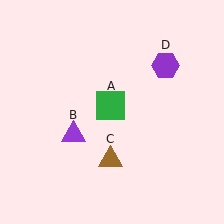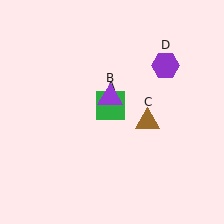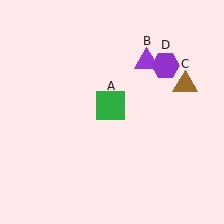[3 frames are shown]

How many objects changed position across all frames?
2 objects changed position: purple triangle (object B), brown triangle (object C).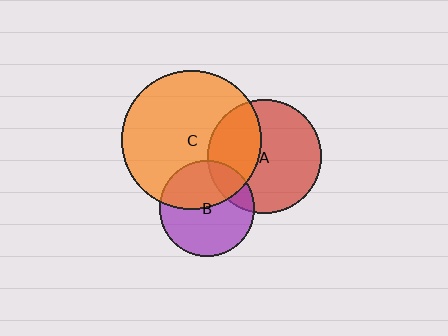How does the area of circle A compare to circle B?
Approximately 1.4 times.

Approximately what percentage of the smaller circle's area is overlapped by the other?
Approximately 40%.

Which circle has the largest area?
Circle C (orange).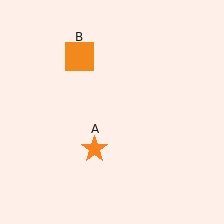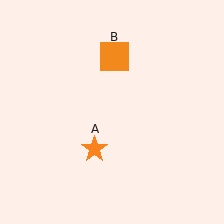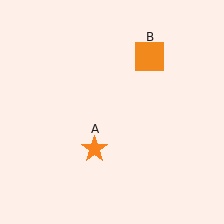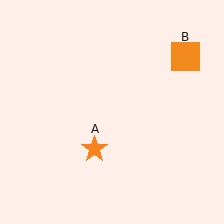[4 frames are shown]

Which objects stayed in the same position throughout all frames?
Orange star (object A) remained stationary.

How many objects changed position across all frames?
1 object changed position: orange square (object B).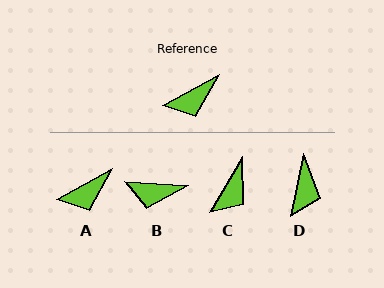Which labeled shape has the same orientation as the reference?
A.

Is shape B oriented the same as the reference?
No, it is off by about 32 degrees.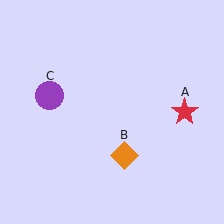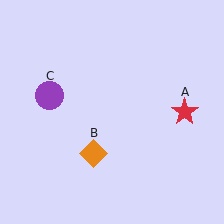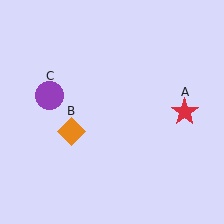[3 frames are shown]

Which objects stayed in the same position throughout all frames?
Red star (object A) and purple circle (object C) remained stationary.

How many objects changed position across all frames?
1 object changed position: orange diamond (object B).